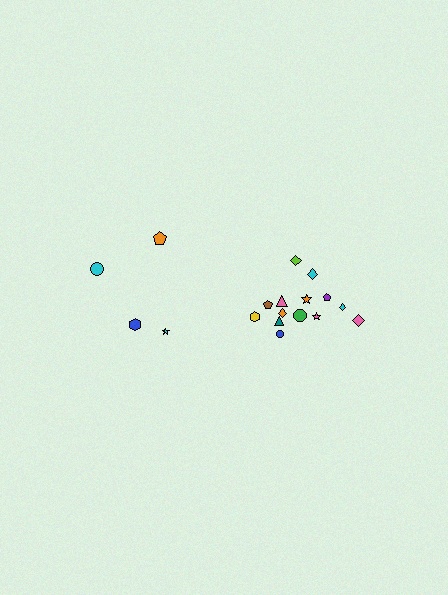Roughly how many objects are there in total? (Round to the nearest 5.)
Roughly 20 objects in total.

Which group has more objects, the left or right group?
The right group.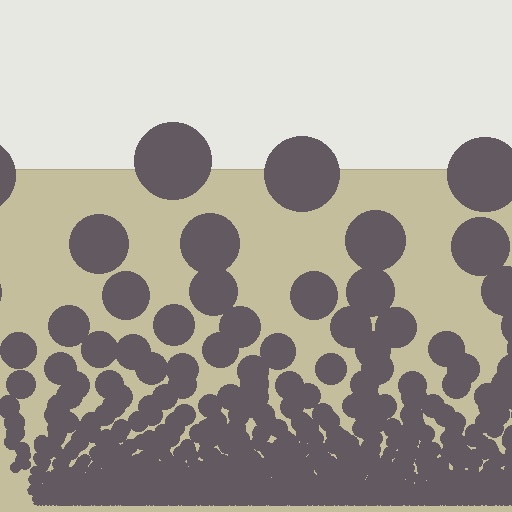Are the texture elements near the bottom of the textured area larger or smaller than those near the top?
Smaller. The gradient is inverted — elements near the bottom are smaller and denser.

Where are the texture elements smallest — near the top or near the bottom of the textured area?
Near the bottom.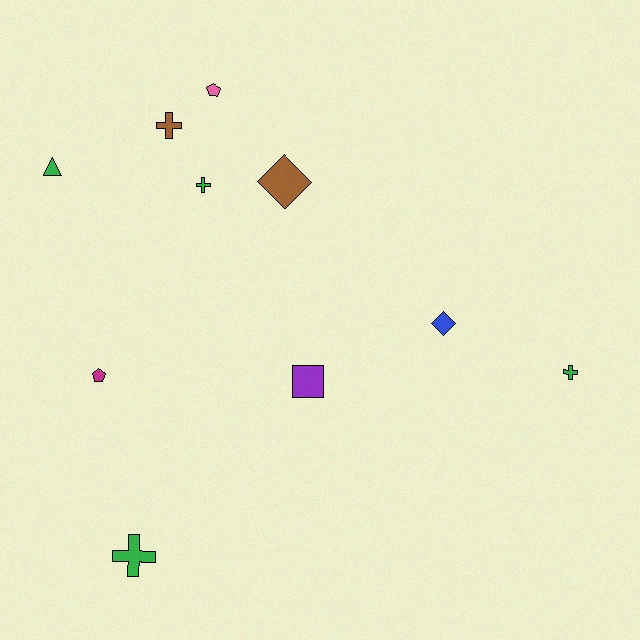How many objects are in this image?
There are 10 objects.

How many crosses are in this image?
There are 4 crosses.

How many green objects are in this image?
There are 4 green objects.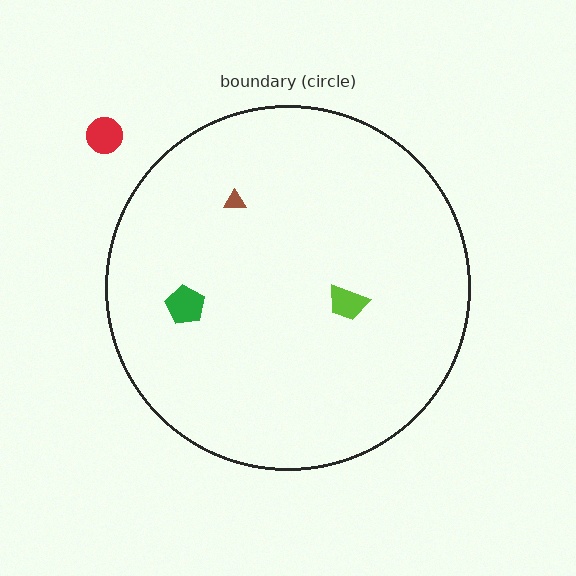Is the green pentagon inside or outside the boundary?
Inside.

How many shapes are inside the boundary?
3 inside, 1 outside.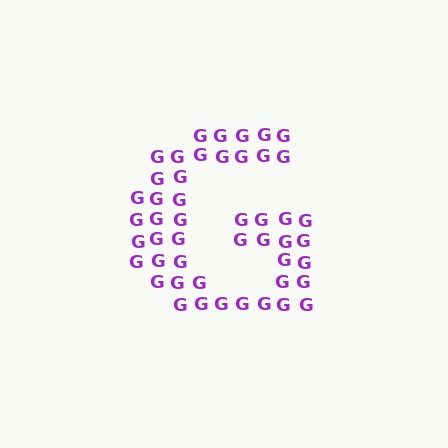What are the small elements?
The small elements are letter G's.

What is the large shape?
The large shape is the letter G.